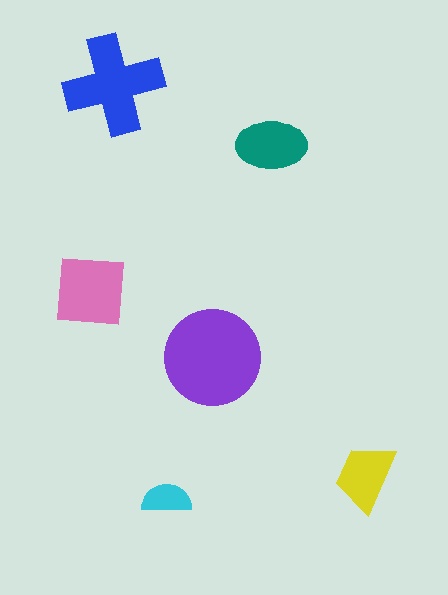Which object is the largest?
The purple circle.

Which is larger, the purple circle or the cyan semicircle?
The purple circle.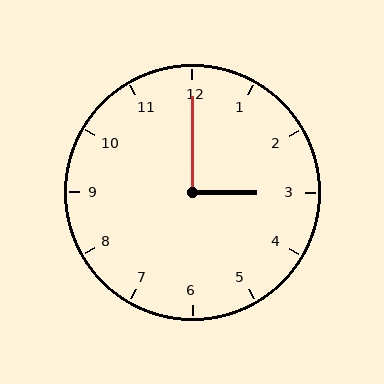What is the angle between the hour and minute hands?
Approximately 90 degrees.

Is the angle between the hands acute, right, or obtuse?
It is right.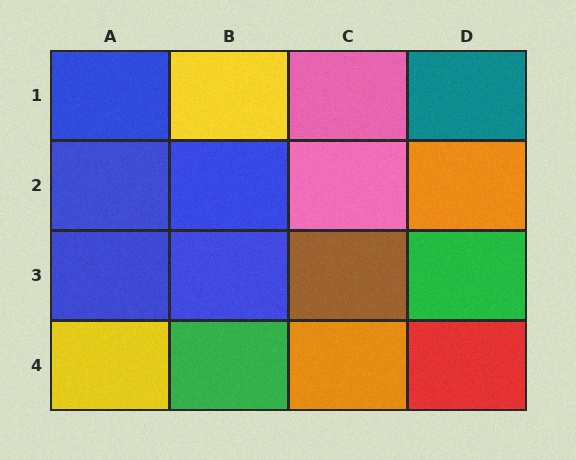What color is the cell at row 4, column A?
Yellow.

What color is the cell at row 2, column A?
Blue.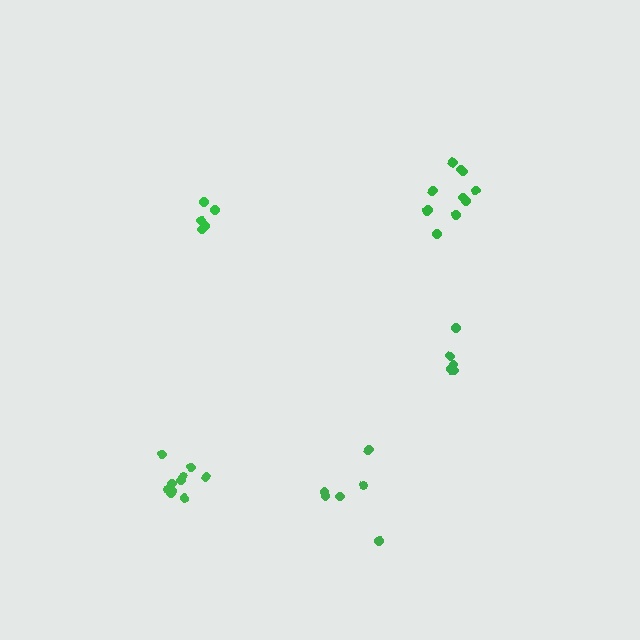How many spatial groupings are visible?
There are 5 spatial groupings.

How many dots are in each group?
Group 1: 11 dots, Group 2: 5 dots, Group 3: 5 dots, Group 4: 6 dots, Group 5: 10 dots (37 total).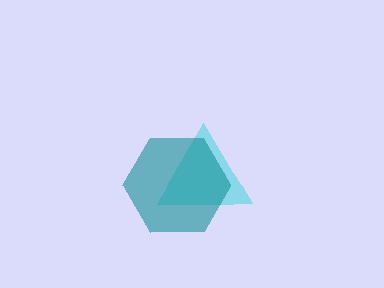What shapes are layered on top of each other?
The layered shapes are: a cyan triangle, a teal hexagon.